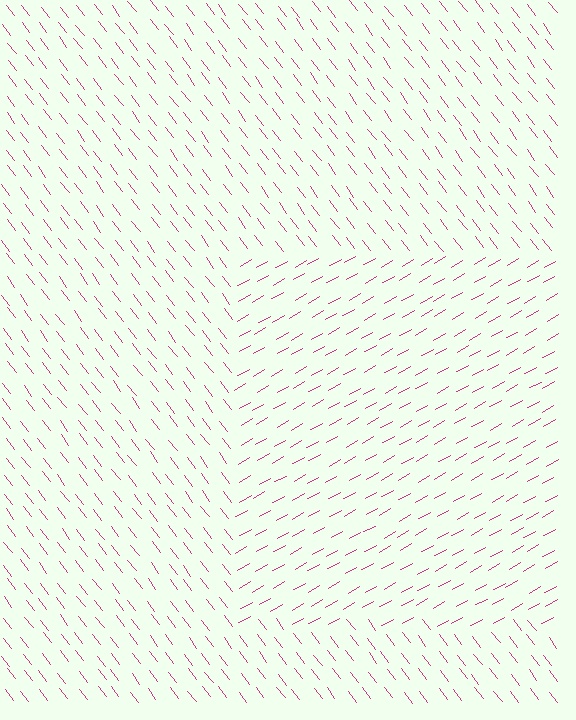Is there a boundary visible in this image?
Yes, there is a texture boundary formed by a change in line orientation.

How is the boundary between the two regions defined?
The boundary is defined purely by a change in line orientation (approximately 82 degrees difference). All lines are the same color and thickness.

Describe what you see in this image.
The image is filled with small magenta line segments. A rectangle region in the image has lines oriented differently from the surrounding lines, creating a visible texture boundary.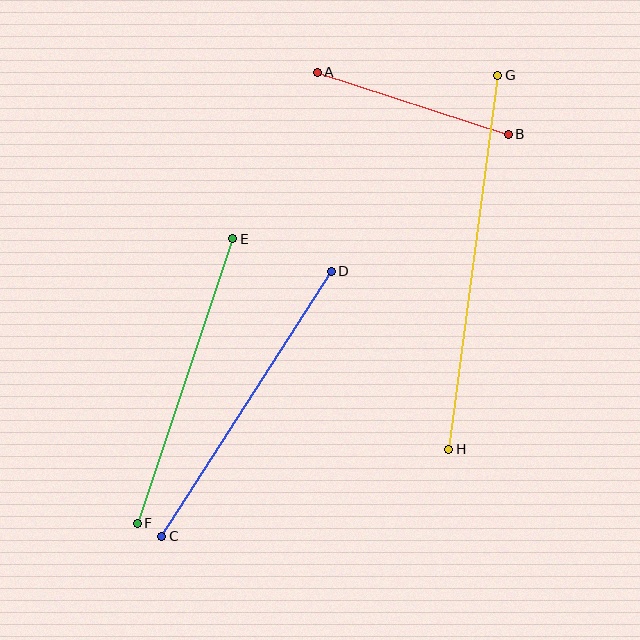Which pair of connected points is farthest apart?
Points G and H are farthest apart.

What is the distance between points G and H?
The distance is approximately 377 pixels.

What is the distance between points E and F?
The distance is approximately 300 pixels.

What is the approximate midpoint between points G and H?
The midpoint is at approximately (473, 262) pixels.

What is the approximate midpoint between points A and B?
The midpoint is at approximately (413, 103) pixels.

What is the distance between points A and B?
The distance is approximately 201 pixels.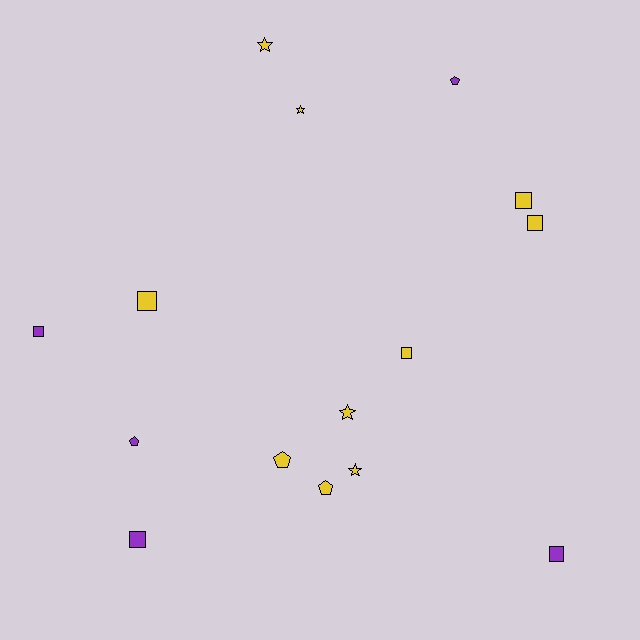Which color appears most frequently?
Yellow, with 10 objects.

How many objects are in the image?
There are 15 objects.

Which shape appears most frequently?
Square, with 7 objects.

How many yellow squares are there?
There are 4 yellow squares.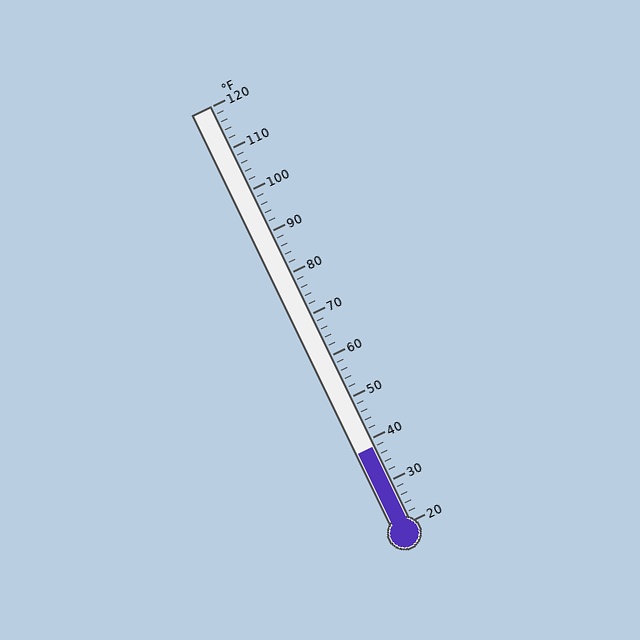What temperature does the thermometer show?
The thermometer shows approximately 38°F.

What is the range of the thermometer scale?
The thermometer scale ranges from 20°F to 120°F.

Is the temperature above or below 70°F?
The temperature is below 70°F.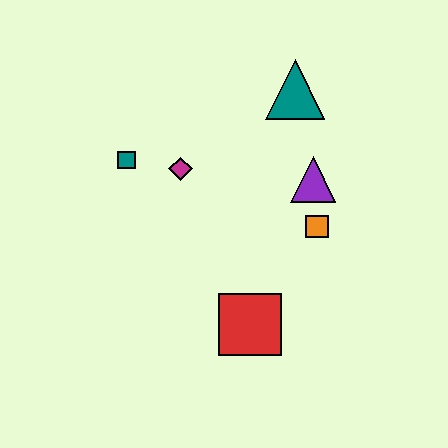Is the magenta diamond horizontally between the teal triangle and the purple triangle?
No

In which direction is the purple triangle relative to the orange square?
The purple triangle is above the orange square.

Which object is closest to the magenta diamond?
The teal square is closest to the magenta diamond.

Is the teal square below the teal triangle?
Yes